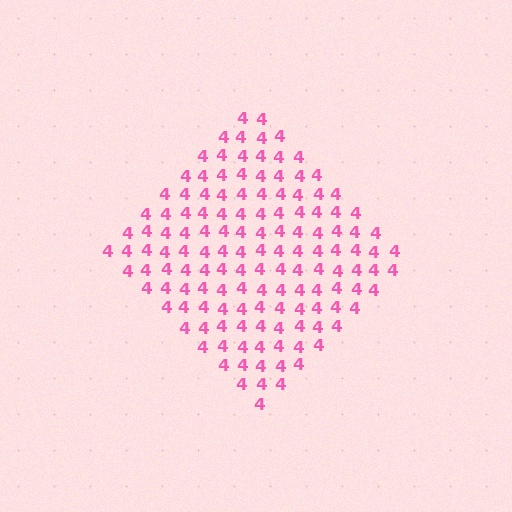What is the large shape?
The large shape is a diamond.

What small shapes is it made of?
It is made of small digit 4's.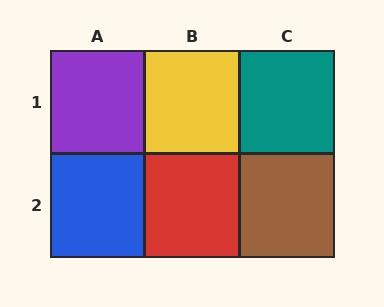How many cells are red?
1 cell is red.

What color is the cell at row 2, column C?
Brown.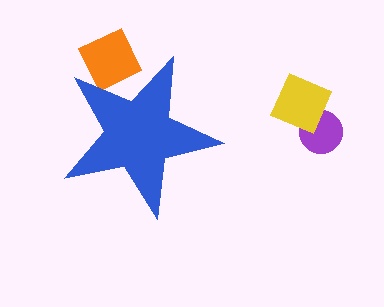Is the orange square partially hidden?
Yes, the orange square is partially hidden behind the blue star.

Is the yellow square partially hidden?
No, the yellow square is fully visible.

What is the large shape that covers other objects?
A blue star.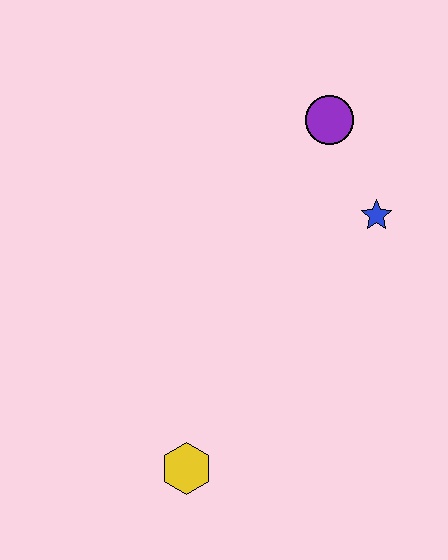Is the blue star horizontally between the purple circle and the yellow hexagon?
No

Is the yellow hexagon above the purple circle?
No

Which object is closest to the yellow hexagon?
The blue star is closest to the yellow hexagon.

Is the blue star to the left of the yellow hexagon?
No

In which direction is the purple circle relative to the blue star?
The purple circle is above the blue star.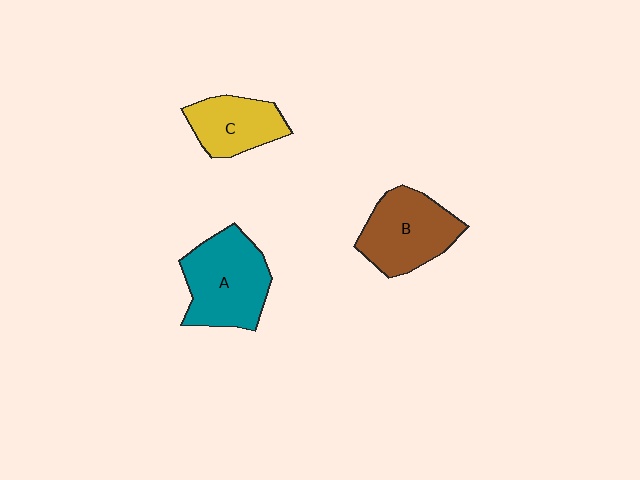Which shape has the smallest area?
Shape C (yellow).